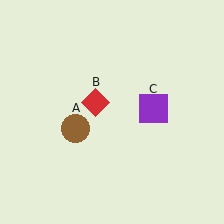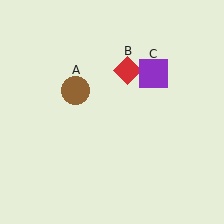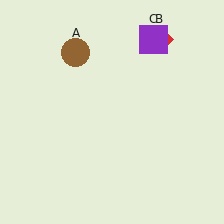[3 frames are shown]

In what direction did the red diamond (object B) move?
The red diamond (object B) moved up and to the right.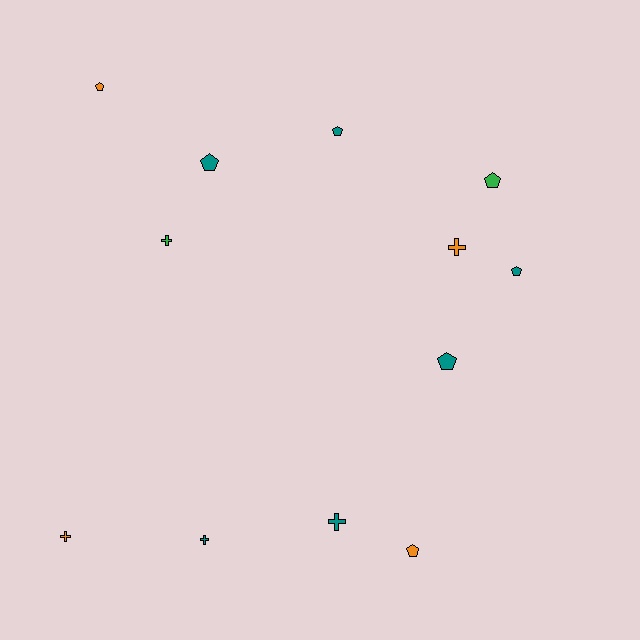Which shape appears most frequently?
Pentagon, with 7 objects.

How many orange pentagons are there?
There are 2 orange pentagons.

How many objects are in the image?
There are 12 objects.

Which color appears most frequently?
Teal, with 6 objects.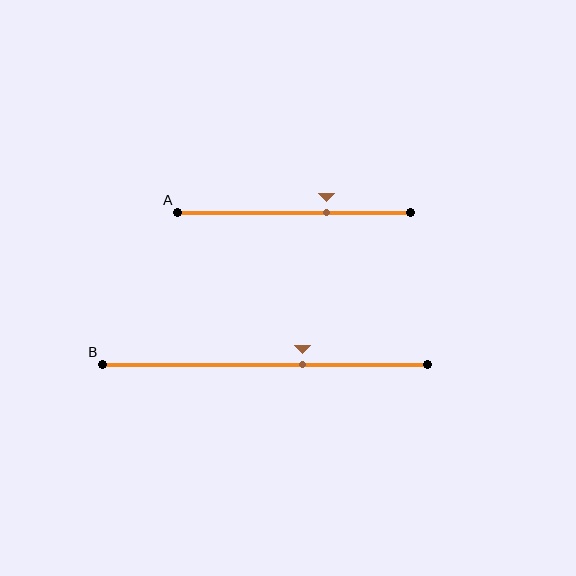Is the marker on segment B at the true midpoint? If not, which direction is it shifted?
No, the marker on segment B is shifted to the right by about 12% of the segment length.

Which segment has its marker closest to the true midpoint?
Segment B has its marker closest to the true midpoint.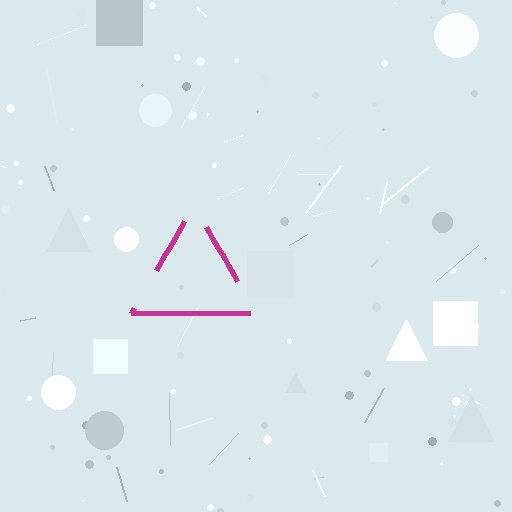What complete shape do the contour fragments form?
The contour fragments form a triangle.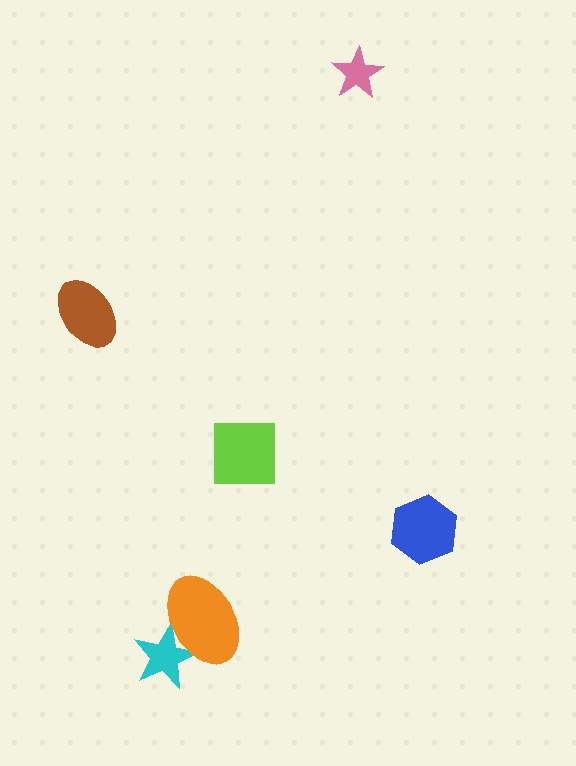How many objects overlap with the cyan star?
1 object overlaps with the cyan star.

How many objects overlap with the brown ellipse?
0 objects overlap with the brown ellipse.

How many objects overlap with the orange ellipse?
1 object overlaps with the orange ellipse.